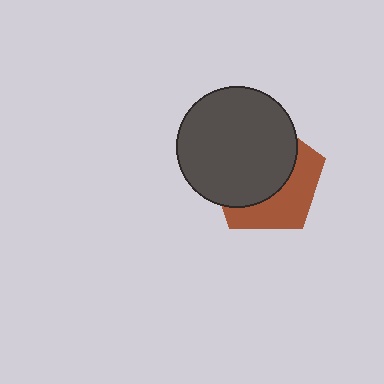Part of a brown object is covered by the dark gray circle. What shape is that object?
It is a pentagon.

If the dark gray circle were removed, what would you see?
You would see the complete brown pentagon.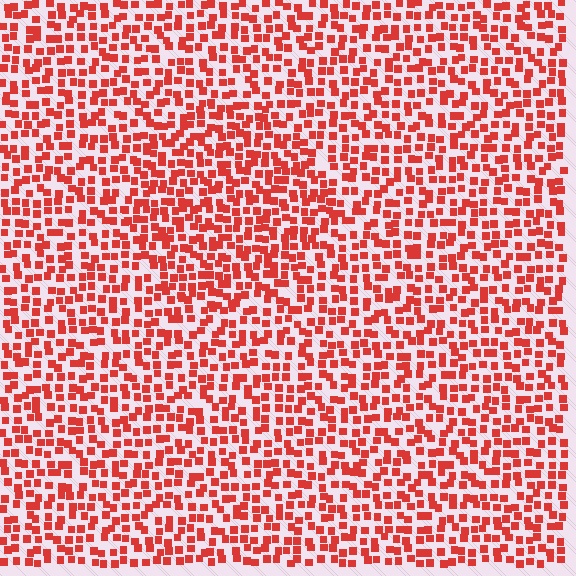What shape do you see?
I see a circle.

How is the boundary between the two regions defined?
The boundary is defined by a change in element density (approximately 1.4x ratio). All elements are the same color, size, and shape.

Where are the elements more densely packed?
The elements are more densely packed inside the circle boundary.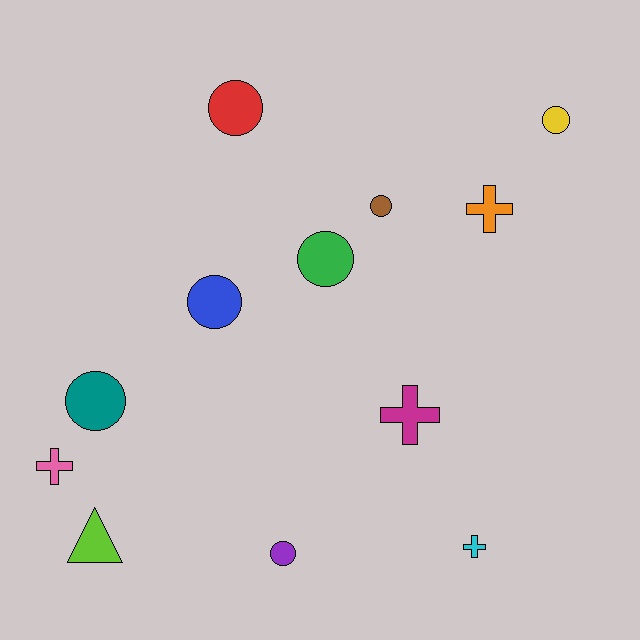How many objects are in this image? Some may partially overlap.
There are 12 objects.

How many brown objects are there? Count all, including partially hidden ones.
There is 1 brown object.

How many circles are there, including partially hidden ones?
There are 7 circles.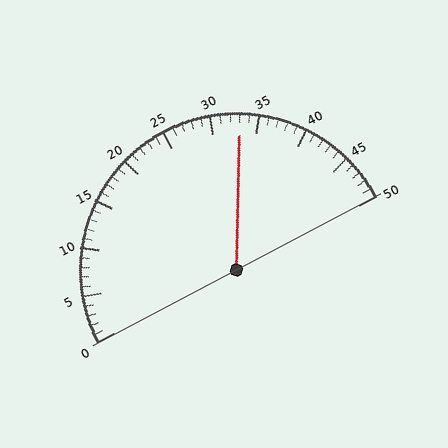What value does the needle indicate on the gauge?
The needle indicates approximately 33.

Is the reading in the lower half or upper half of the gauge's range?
The reading is in the upper half of the range (0 to 50).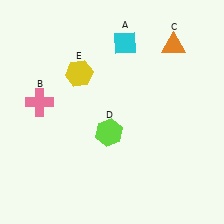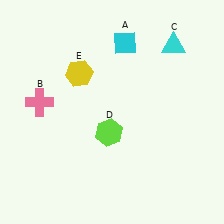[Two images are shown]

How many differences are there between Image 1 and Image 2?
There is 1 difference between the two images.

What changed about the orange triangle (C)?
In Image 1, C is orange. In Image 2, it changed to cyan.